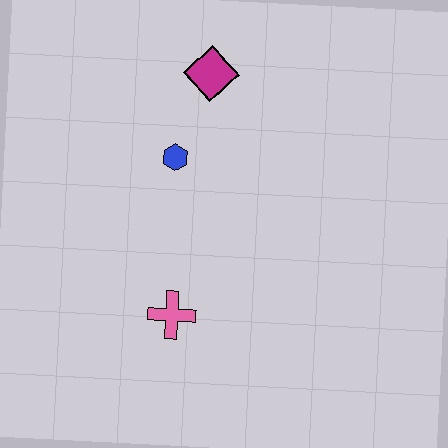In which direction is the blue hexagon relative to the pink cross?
The blue hexagon is above the pink cross.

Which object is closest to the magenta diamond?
The blue hexagon is closest to the magenta diamond.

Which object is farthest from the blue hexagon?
The pink cross is farthest from the blue hexagon.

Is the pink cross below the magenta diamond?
Yes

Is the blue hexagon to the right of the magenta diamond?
No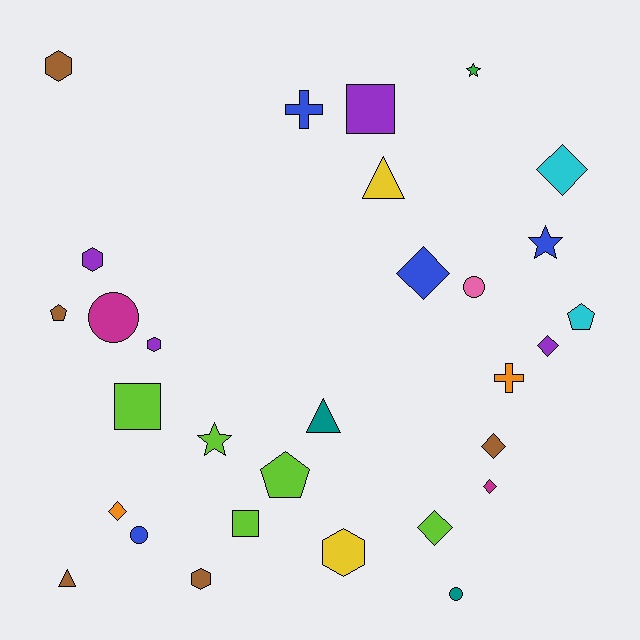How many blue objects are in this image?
There are 4 blue objects.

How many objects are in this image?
There are 30 objects.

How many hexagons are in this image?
There are 5 hexagons.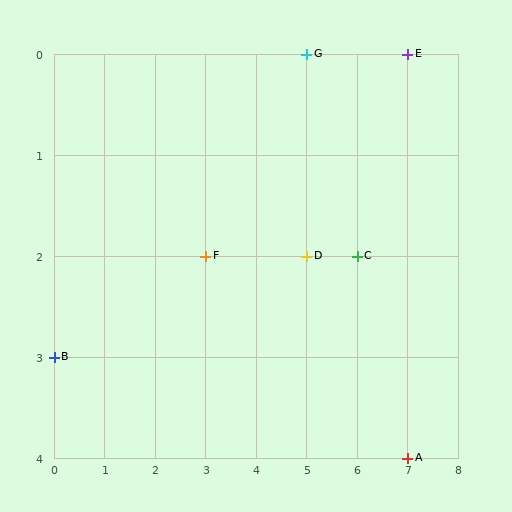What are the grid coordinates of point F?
Point F is at grid coordinates (3, 2).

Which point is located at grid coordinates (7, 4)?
Point A is at (7, 4).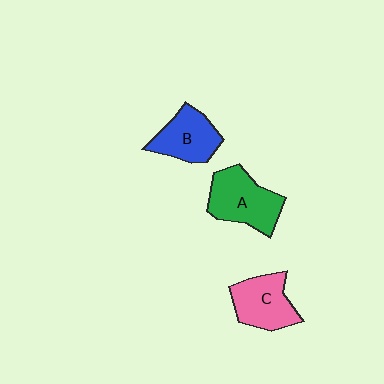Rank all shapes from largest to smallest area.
From largest to smallest: A (green), C (pink), B (blue).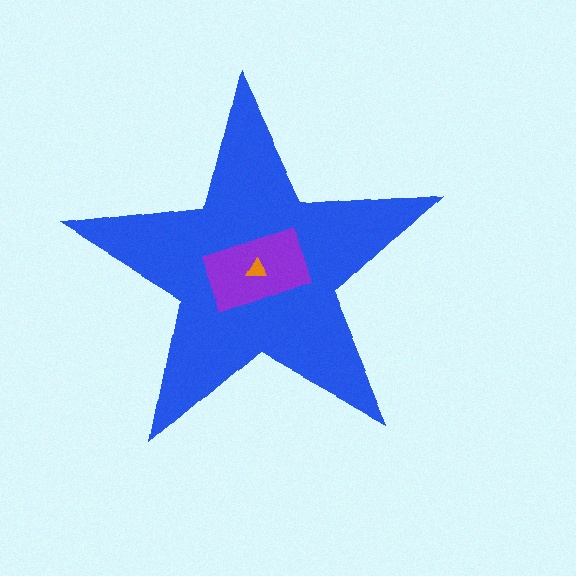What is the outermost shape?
The blue star.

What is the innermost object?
The orange triangle.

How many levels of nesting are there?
3.